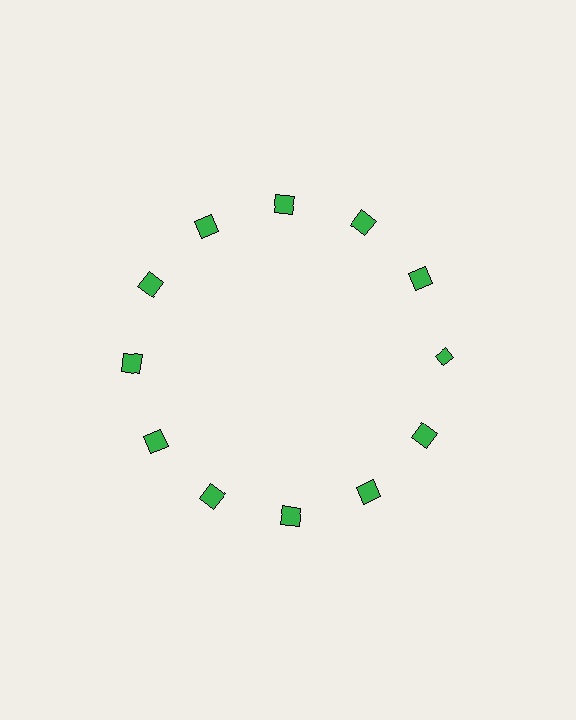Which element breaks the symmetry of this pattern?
The green diamond at roughly the 3 o'clock position breaks the symmetry. All other shapes are green squares.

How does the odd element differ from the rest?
It has a different shape: diamond instead of square.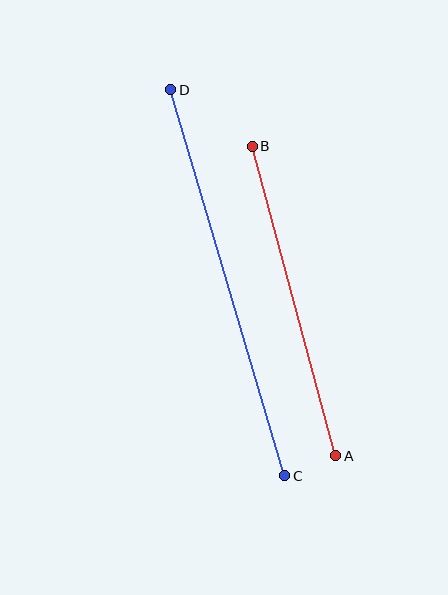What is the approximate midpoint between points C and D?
The midpoint is at approximately (228, 283) pixels.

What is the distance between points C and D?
The distance is approximately 403 pixels.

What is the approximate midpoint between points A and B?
The midpoint is at approximately (294, 301) pixels.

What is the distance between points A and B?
The distance is approximately 321 pixels.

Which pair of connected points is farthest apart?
Points C and D are farthest apart.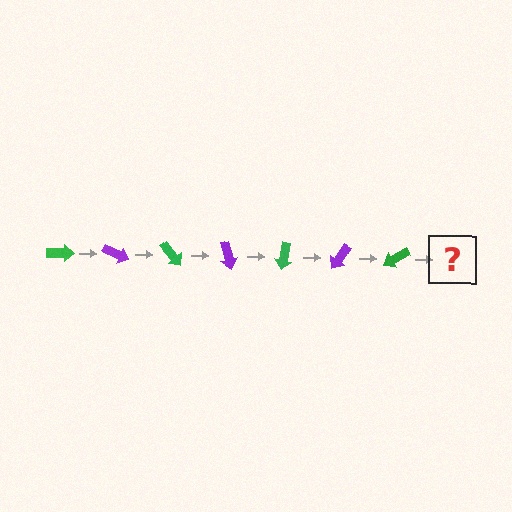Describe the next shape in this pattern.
It should be a purple arrow, rotated 175 degrees from the start.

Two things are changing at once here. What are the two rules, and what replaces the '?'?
The two rules are that it rotates 25 degrees each step and the color cycles through green and purple. The '?' should be a purple arrow, rotated 175 degrees from the start.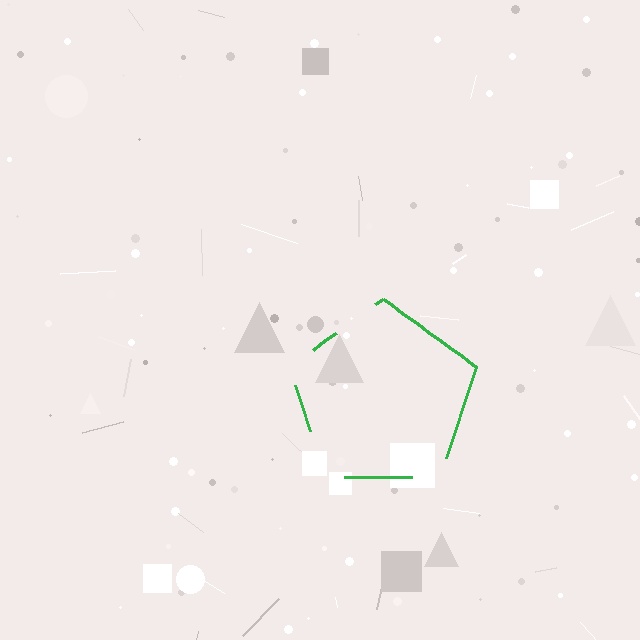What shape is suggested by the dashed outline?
The dashed outline suggests a pentagon.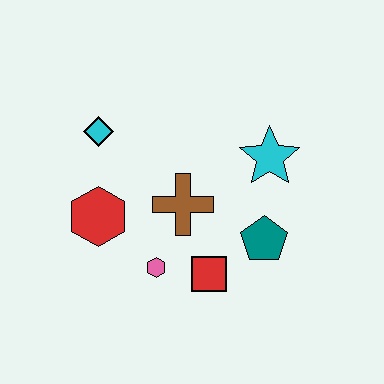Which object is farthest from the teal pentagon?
The cyan diamond is farthest from the teal pentagon.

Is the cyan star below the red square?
No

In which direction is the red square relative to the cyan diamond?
The red square is below the cyan diamond.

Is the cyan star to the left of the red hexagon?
No